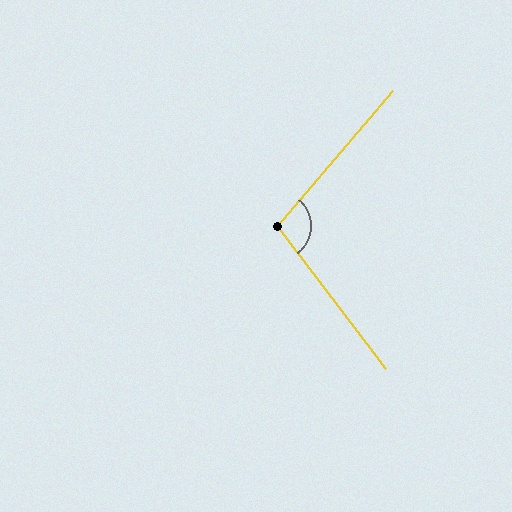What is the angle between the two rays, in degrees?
Approximately 102 degrees.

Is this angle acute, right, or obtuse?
It is obtuse.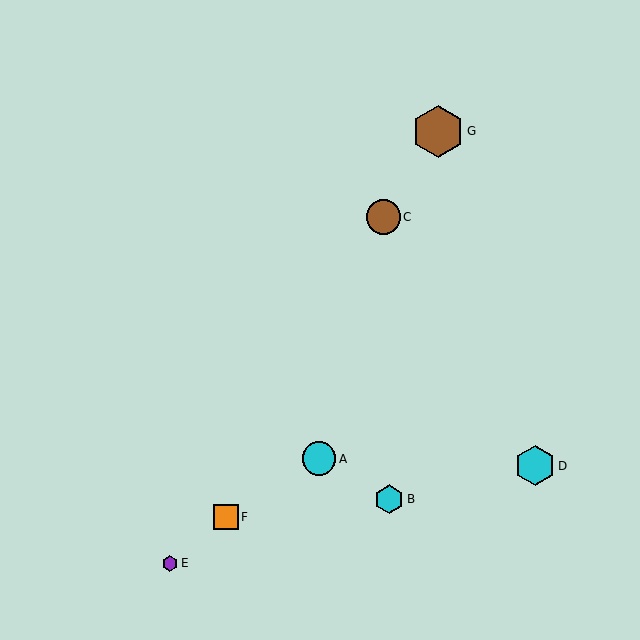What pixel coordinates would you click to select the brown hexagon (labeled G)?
Click at (438, 131) to select the brown hexagon G.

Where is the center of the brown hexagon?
The center of the brown hexagon is at (438, 131).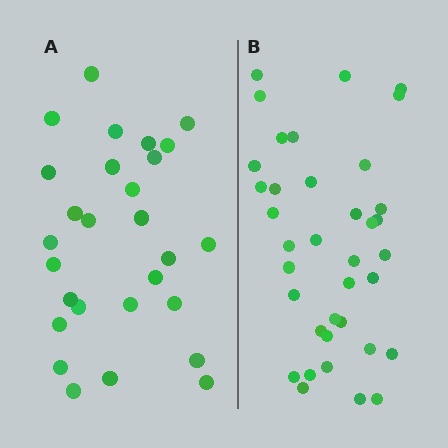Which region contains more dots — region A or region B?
Region B (the right region) has more dots.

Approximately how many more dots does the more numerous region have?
Region B has roughly 8 or so more dots than region A.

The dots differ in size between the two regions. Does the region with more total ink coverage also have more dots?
No. Region A has more total ink coverage because its dots are larger, but region B actually contains more individual dots. Total area can be misleading — the number of items is what matters here.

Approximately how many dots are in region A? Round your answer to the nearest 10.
About 30 dots. (The exact count is 28, which rounds to 30.)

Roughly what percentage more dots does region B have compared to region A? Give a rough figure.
About 30% more.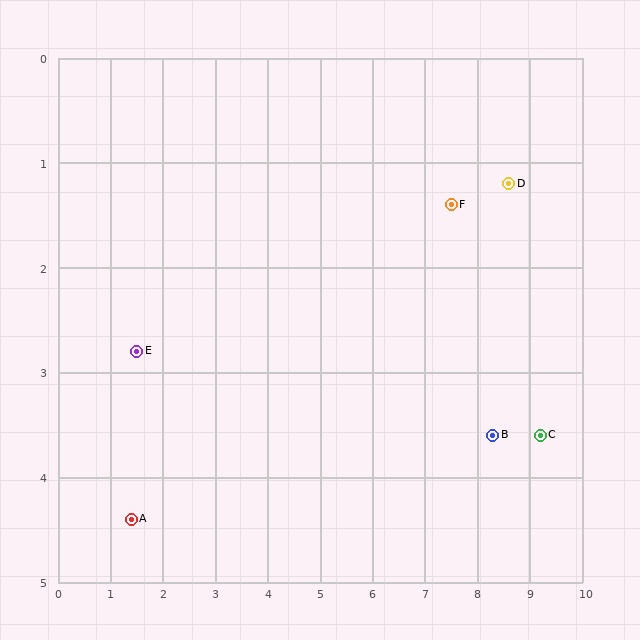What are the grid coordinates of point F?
Point F is at approximately (7.5, 1.4).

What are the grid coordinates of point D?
Point D is at approximately (8.6, 1.2).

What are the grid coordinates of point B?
Point B is at approximately (8.3, 3.6).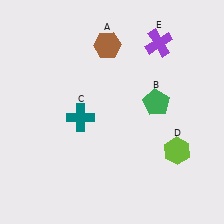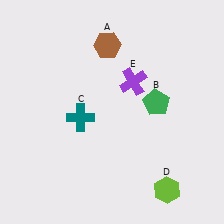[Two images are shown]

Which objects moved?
The objects that moved are: the lime hexagon (D), the purple cross (E).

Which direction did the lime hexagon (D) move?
The lime hexagon (D) moved down.